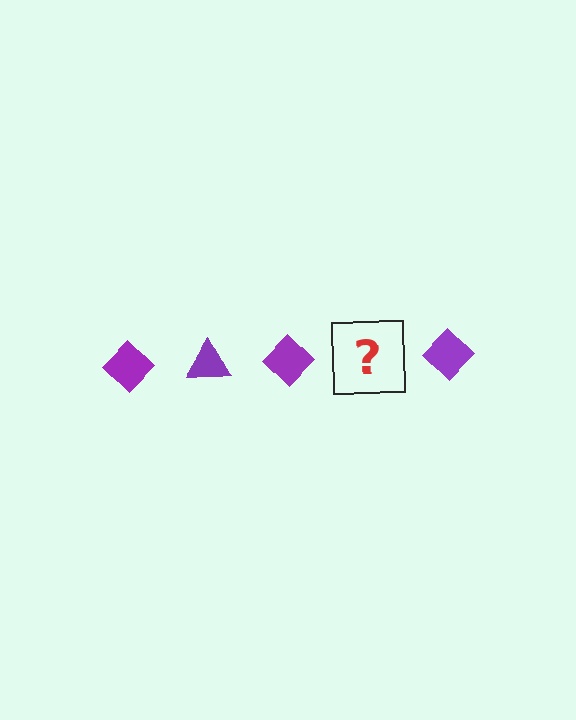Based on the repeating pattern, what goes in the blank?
The blank should be a purple triangle.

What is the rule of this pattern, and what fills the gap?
The rule is that the pattern cycles through diamond, triangle shapes in purple. The gap should be filled with a purple triangle.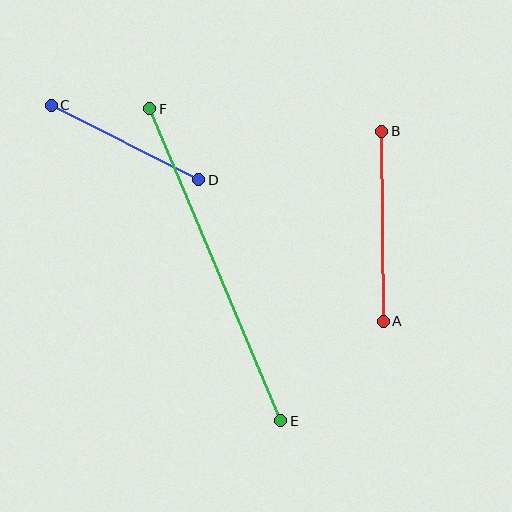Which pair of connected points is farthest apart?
Points E and F are farthest apart.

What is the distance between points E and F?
The distance is approximately 338 pixels.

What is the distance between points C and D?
The distance is approximately 165 pixels.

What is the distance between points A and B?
The distance is approximately 190 pixels.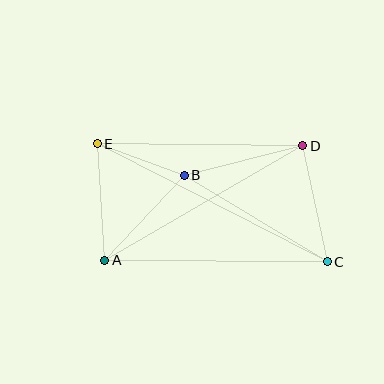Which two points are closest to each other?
Points B and E are closest to each other.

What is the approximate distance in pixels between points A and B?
The distance between A and B is approximately 117 pixels.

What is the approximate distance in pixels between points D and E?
The distance between D and E is approximately 206 pixels.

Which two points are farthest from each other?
Points C and E are farthest from each other.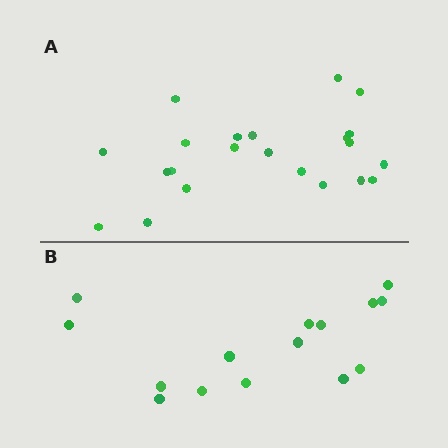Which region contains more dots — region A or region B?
Region A (the top region) has more dots.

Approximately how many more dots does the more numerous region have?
Region A has roughly 8 or so more dots than region B.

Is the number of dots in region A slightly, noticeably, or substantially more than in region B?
Region A has substantially more. The ratio is roughly 1.5 to 1.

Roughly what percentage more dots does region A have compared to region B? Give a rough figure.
About 45% more.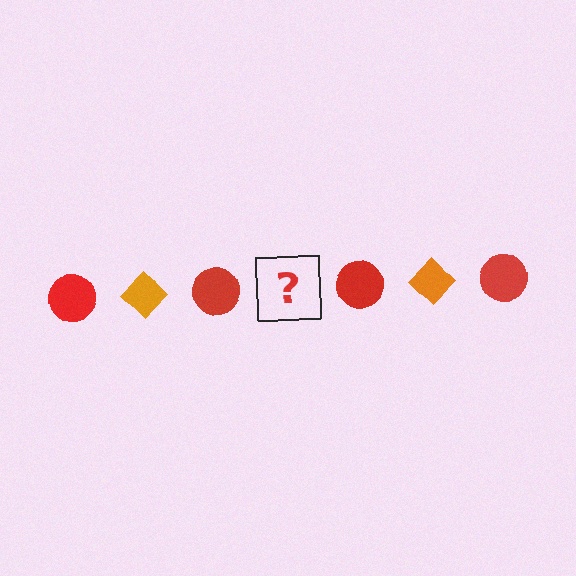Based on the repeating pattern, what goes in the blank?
The blank should be an orange diamond.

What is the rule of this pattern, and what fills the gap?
The rule is that the pattern alternates between red circle and orange diamond. The gap should be filled with an orange diamond.